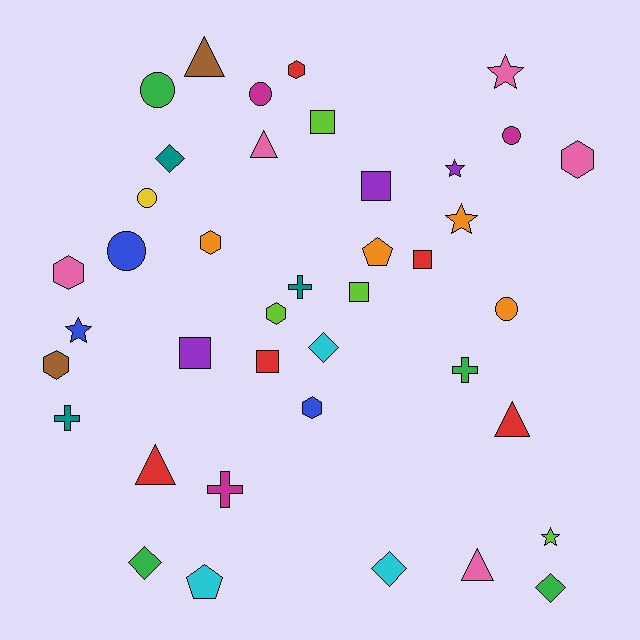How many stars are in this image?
There are 5 stars.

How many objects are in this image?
There are 40 objects.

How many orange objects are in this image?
There are 4 orange objects.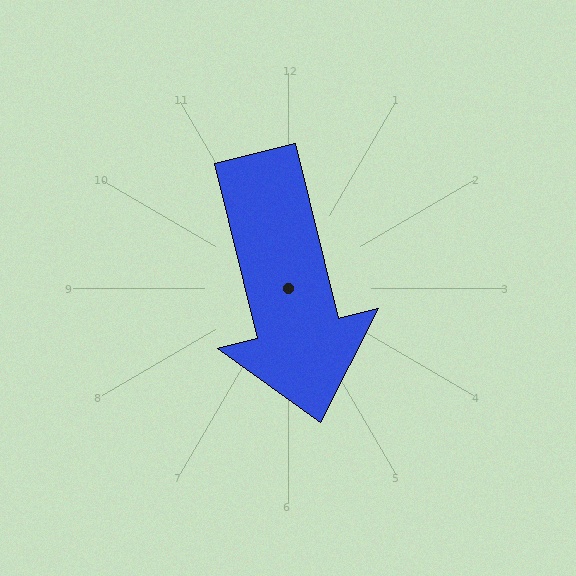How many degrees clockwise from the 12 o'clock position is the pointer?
Approximately 166 degrees.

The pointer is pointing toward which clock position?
Roughly 6 o'clock.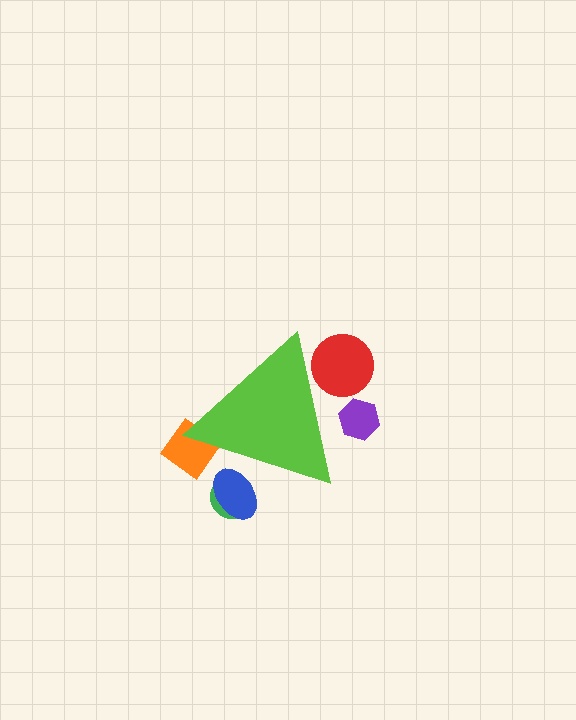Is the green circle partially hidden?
Yes, the green circle is partially hidden behind the lime triangle.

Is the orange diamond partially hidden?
Yes, the orange diamond is partially hidden behind the lime triangle.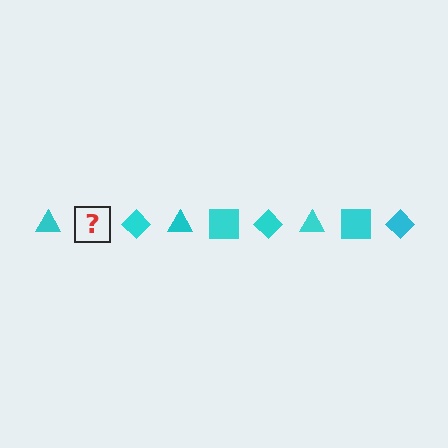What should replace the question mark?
The question mark should be replaced with a cyan square.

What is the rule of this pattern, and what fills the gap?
The rule is that the pattern cycles through triangle, square, diamond shapes in cyan. The gap should be filled with a cyan square.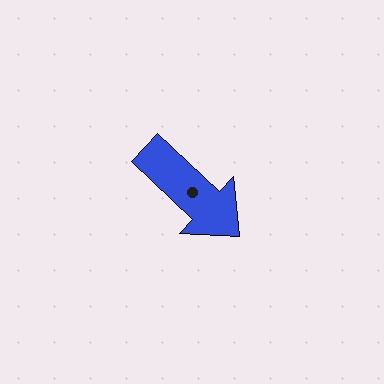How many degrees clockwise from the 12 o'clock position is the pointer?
Approximately 133 degrees.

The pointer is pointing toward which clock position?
Roughly 4 o'clock.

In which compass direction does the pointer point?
Southeast.